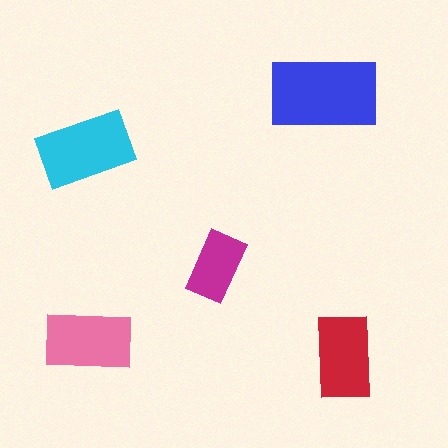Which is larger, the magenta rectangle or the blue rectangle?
The blue one.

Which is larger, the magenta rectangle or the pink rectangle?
The pink one.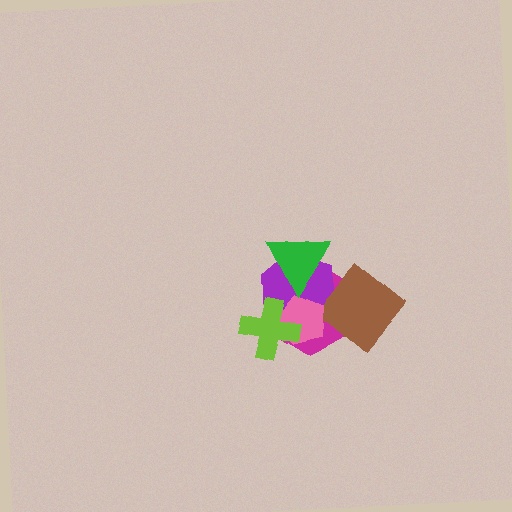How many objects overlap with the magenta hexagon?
5 objects overlap with the magenta hexagon.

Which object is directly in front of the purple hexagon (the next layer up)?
The brown diamond is directly in front of the purple hexagon.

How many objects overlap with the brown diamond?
3 objects overlap with the brown diamond.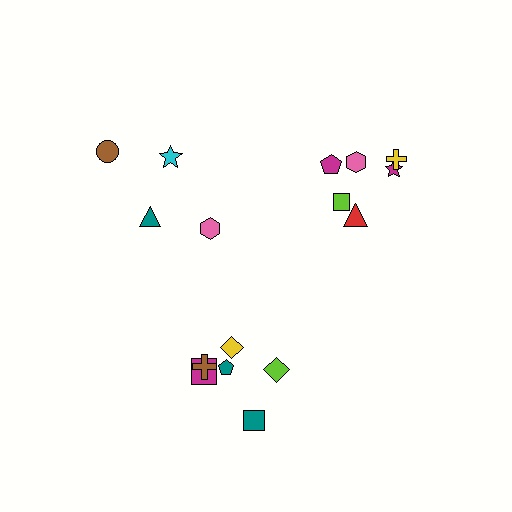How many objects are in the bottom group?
There are 6 objects.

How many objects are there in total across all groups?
There are 16 objects.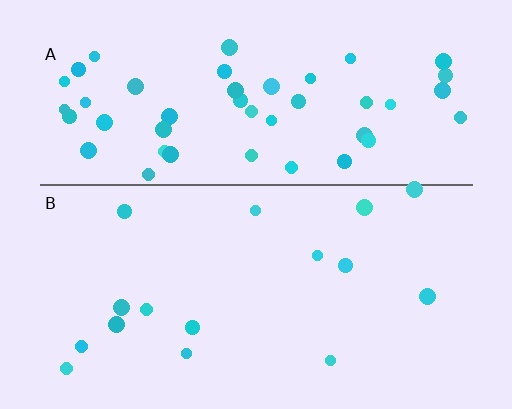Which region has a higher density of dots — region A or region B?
A (the top).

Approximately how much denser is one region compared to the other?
Approximately 3.0× — region A over region B.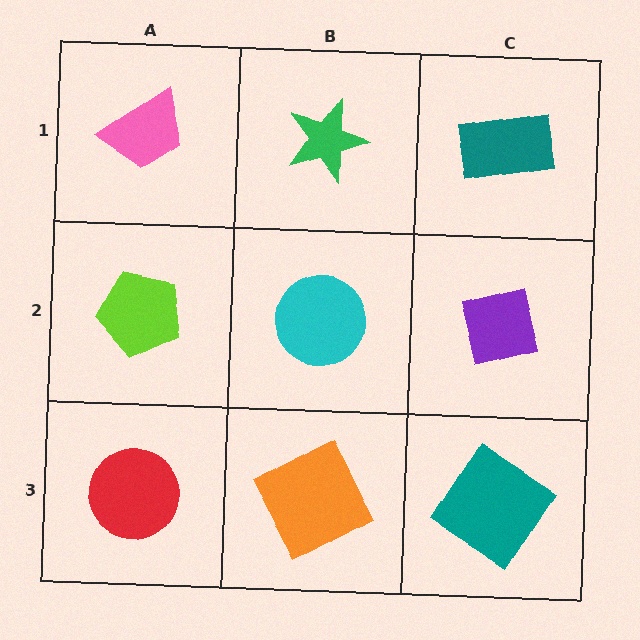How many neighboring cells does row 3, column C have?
2.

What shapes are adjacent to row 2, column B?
A green star (row 1, column B), an orange square (row 3, column B), a lime pentagon (row 2, column A), a purple square (row 2, column C).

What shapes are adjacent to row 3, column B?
A cyan circle (row 2, column B), a red circle (row 3, column A), a teal diamond (row 3, column C).